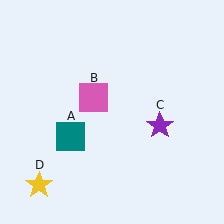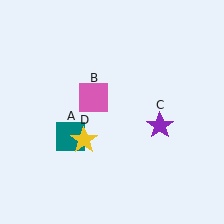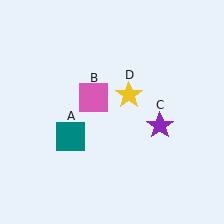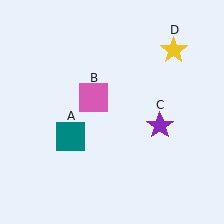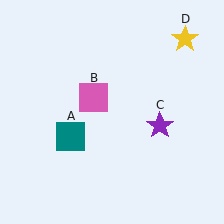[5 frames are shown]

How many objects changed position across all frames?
1 object changed position: yellow star (object D).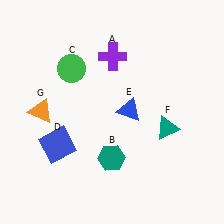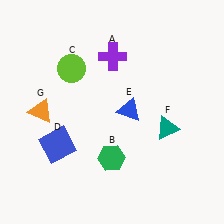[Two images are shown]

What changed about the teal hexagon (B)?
In Image 1, B is teal. In Image 2, it changed to green.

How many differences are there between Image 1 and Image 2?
There are 2 differences between the two images.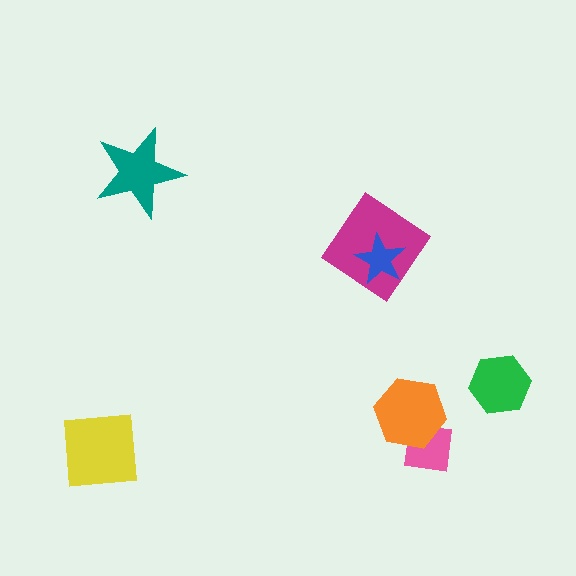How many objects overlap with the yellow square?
0 objects overlap with the yellow square.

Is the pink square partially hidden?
Yes, it is partially covered by another shape.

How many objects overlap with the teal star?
0 objects overlap with the teal star.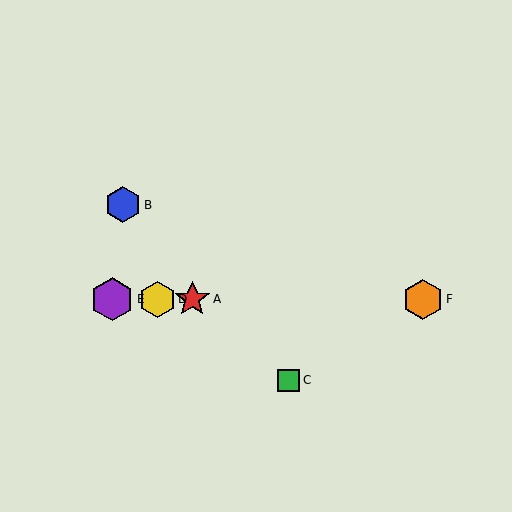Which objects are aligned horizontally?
Objects A, D, E, F are aligned horizontally.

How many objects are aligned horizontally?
4 objects (A, D, E, F) are aligned horizontally.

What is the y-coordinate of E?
Object E is at y≈299.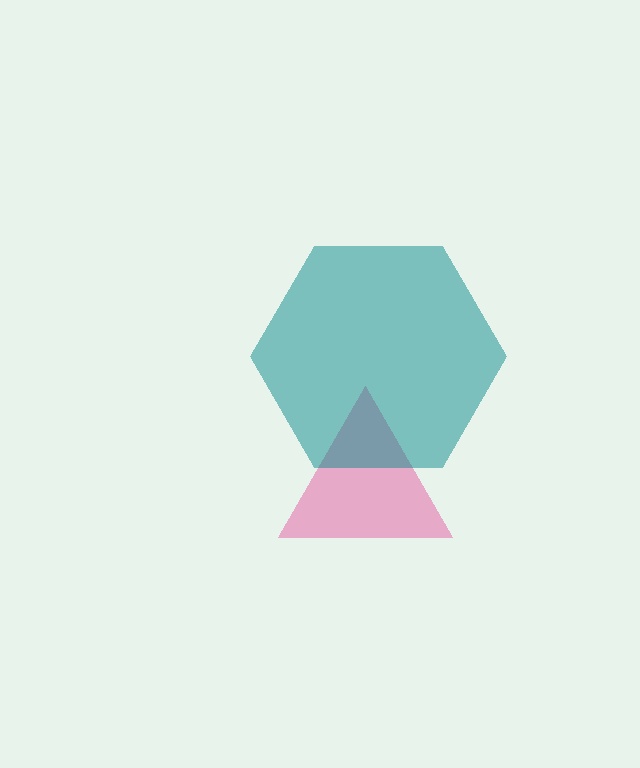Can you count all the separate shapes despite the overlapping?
Yes, there are 2 separate shapes.